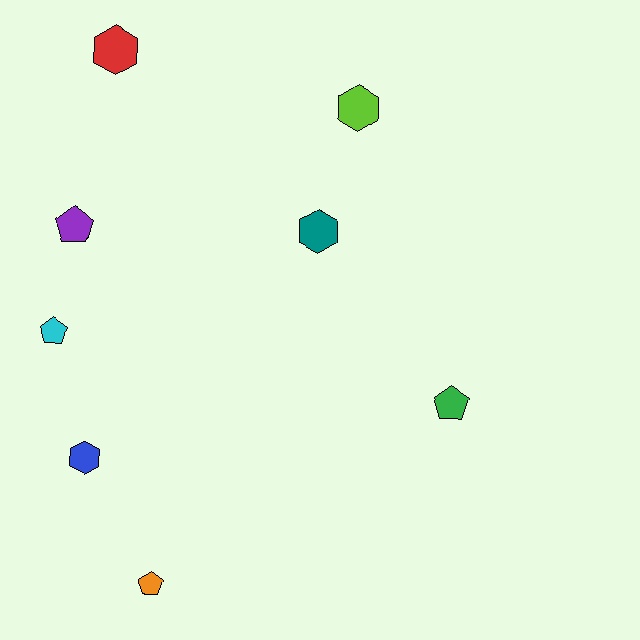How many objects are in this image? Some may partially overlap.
There are 8 objects.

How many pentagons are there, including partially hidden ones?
There are 4 pentagons.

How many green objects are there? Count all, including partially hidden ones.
There is 1 green object.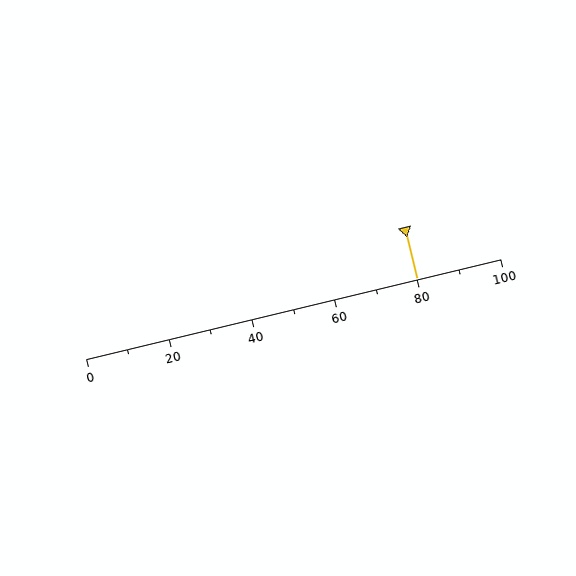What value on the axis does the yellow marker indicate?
The marker indicates approximately 80.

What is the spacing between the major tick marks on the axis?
The major ticks are spaced 20 apart.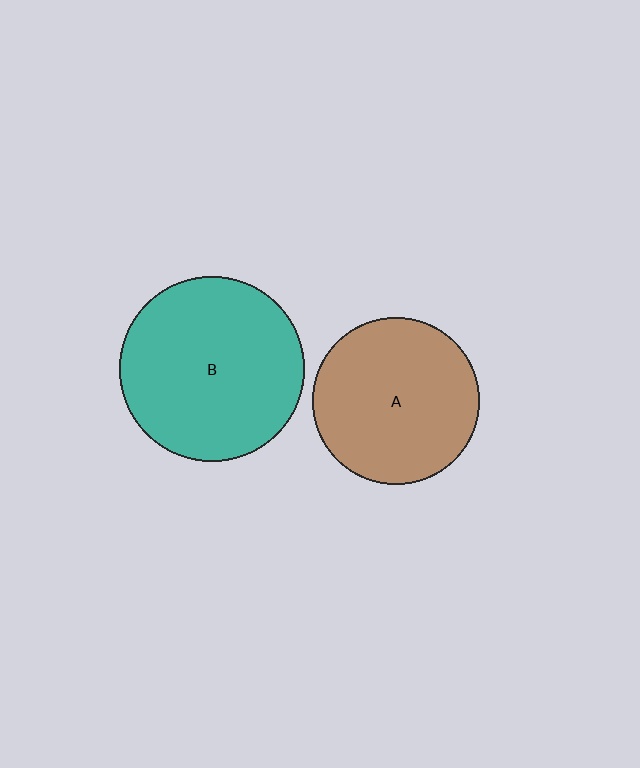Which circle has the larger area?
Circle B (teal).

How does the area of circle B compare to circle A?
Approximately 1.2 times.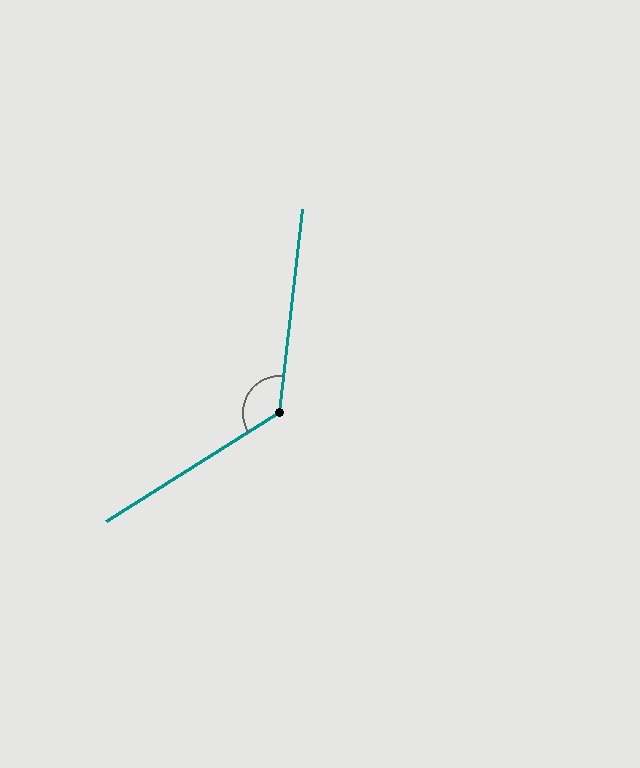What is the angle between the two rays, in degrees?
Approximately 128 degrees.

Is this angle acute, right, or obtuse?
It is obtuse.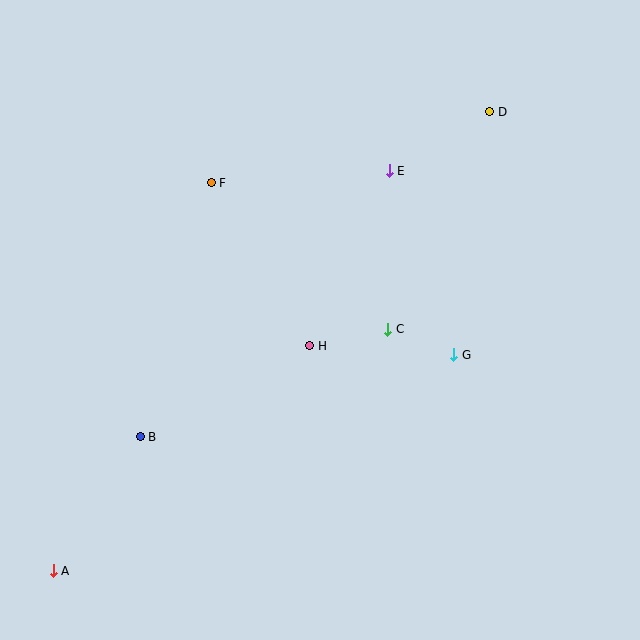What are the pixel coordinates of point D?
Point D is at (490, 112).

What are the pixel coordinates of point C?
Point C is at (388, 329).